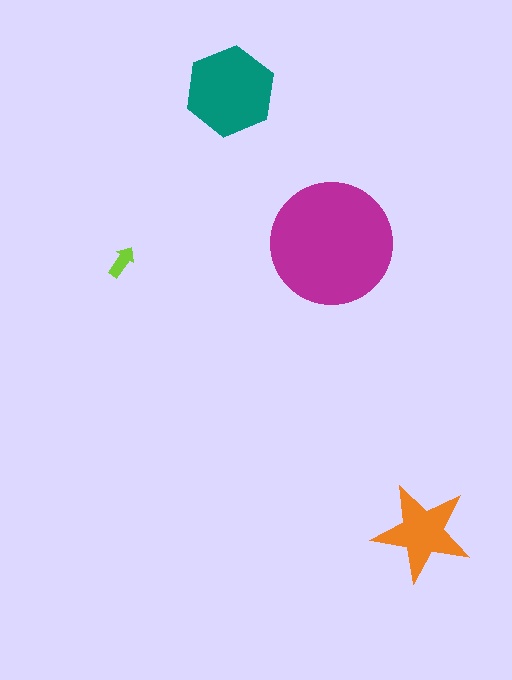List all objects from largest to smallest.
The magenta circle, the teal hexagon, the orange star, the lime arrow.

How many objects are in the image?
There are 4 objects in the image.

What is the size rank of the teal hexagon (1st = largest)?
2nd.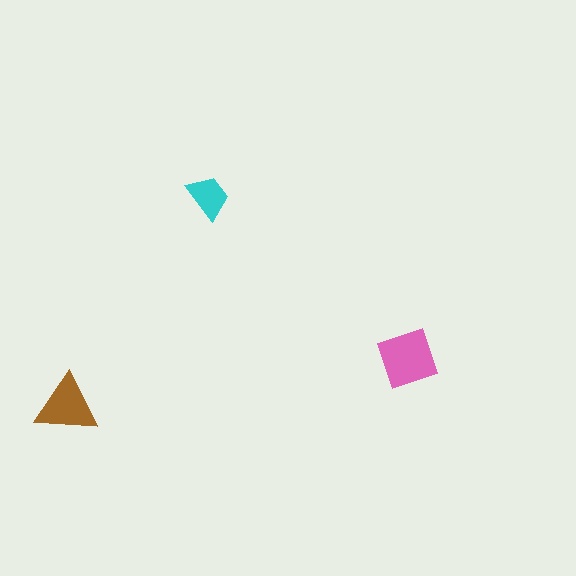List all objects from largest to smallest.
The pink diamond, the brown triangle, the cyan trapezoid.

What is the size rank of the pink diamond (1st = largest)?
1st.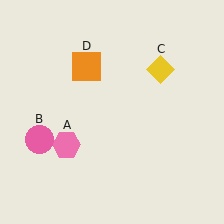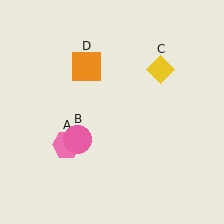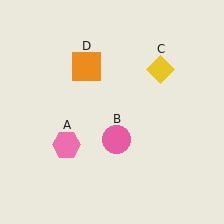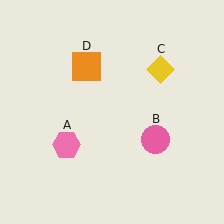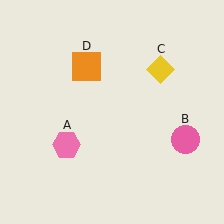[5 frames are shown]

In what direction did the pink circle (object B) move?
The pink circle (object B) moved right.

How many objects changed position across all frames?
1 object changed position: pink circle (object B).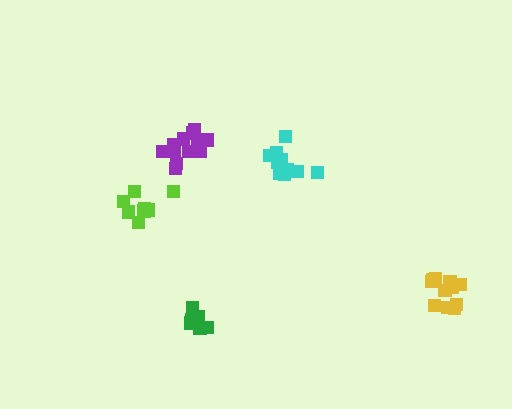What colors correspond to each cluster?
The clusters are colored: yellow, lime, green, purple, cyan.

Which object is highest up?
The purple cluster is topmost.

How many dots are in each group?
Group 1: 11 dots, Group 2: 9 dots, Group 3: 7 dots, Group 4: 12 dots, Group 5: 12 dots (51 total).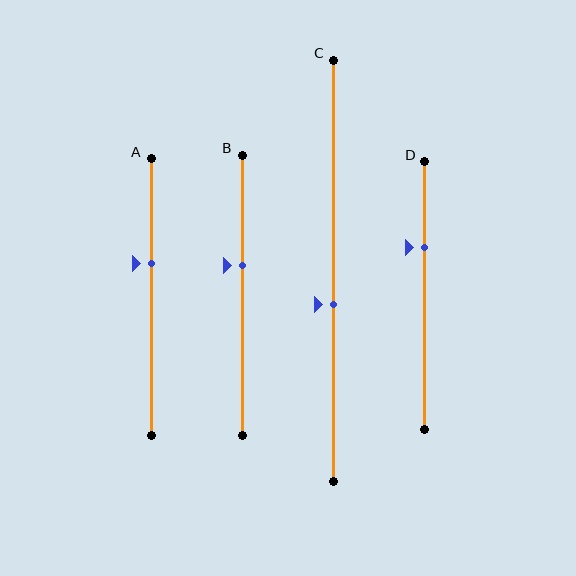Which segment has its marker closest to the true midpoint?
Segment C has its marker closest to the true midpoint.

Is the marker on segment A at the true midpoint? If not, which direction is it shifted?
No, the marker on segment A is shifted upward by about 12% of the segment length.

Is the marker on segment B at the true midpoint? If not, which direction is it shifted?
No, the marker on segment B is shifted upward by about 11% of the segment length.